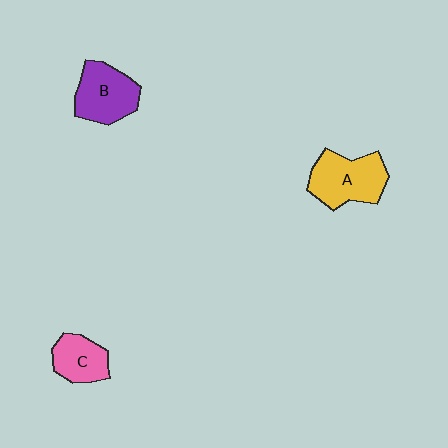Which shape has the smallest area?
Shape C (pink).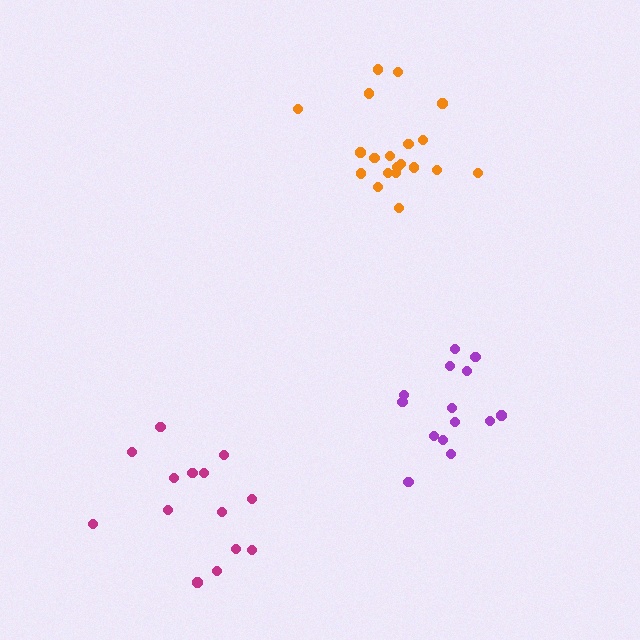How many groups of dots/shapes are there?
There are 3 groups.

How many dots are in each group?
Group 1: 20 dots, Group 2: 14 dots, Group 3: 14 dots (48 total).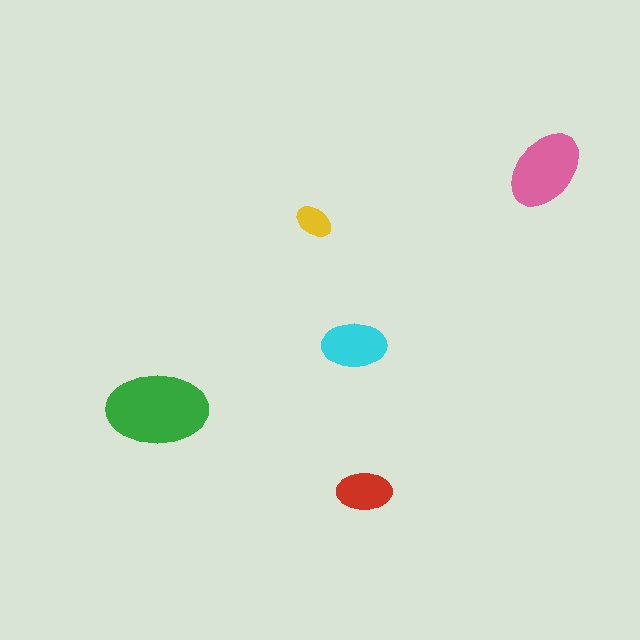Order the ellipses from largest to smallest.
the green one, the pink one, the cyan one, the red one, the yellow one.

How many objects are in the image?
There are 5 objects in the image.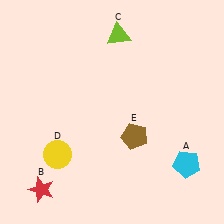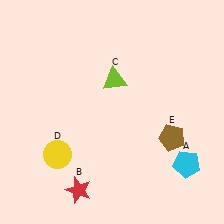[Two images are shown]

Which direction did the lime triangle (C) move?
The lime triangle (C) moved down.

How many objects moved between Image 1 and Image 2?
3 objects moved between the two images.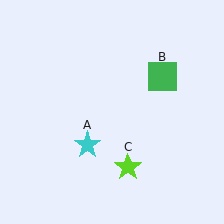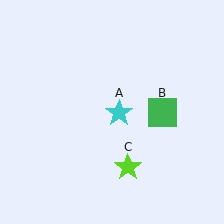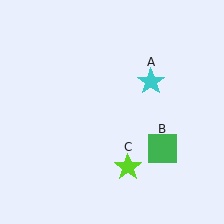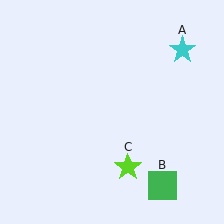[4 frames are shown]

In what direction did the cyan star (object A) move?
The cyan star (object A) moved up and to the right.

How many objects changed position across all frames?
2 objects changed position: cyan star (object A), green square (object B).